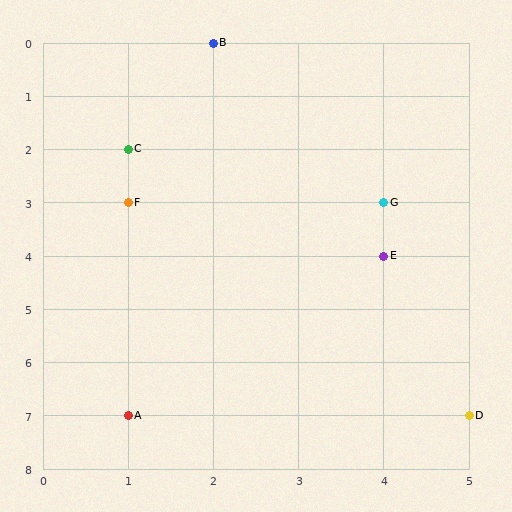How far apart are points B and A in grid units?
Points B and A are 1 column and 7 rows apart (about 7.1 grid units diagonally).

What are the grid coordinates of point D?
Point D is at grid coordinates (5, 7).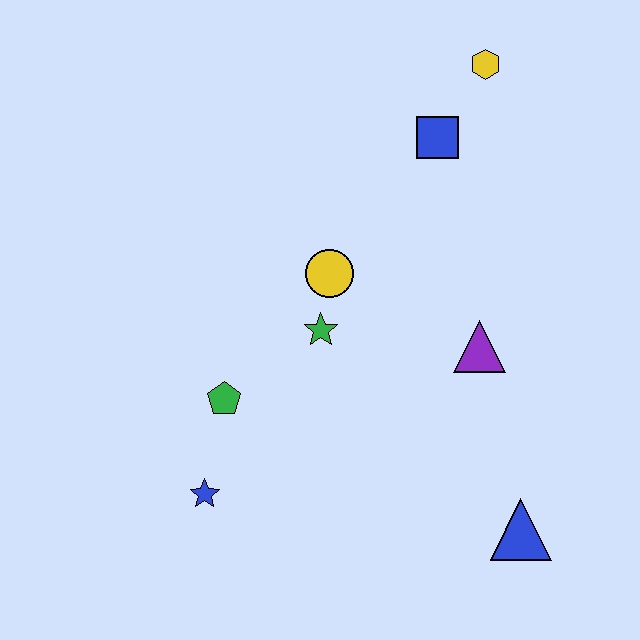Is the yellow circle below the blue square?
Yes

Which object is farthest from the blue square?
The blue star is farthest from the blue square.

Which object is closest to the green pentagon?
The blue star is closest to the green pentagon.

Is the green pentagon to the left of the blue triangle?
Yes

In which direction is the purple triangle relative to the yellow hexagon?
The purple triangle is below the yellow hexagon.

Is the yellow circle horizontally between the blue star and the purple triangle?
Yes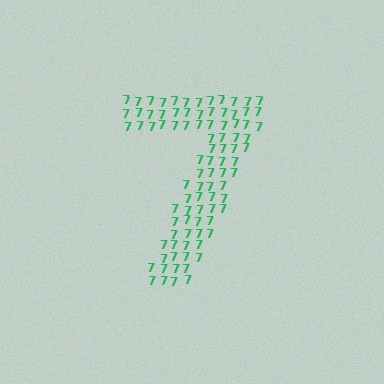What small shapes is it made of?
It is made of small digit 7's.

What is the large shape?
The large shape is the digit 7.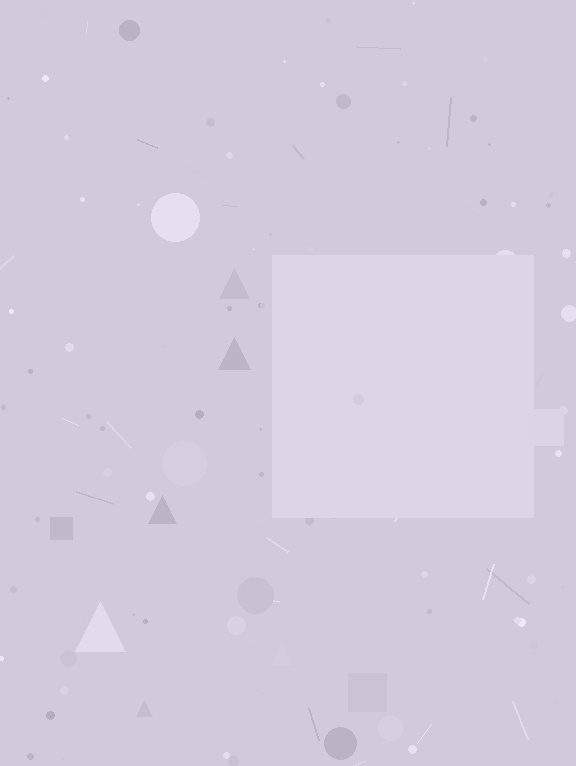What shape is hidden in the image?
A square is hidden in the image.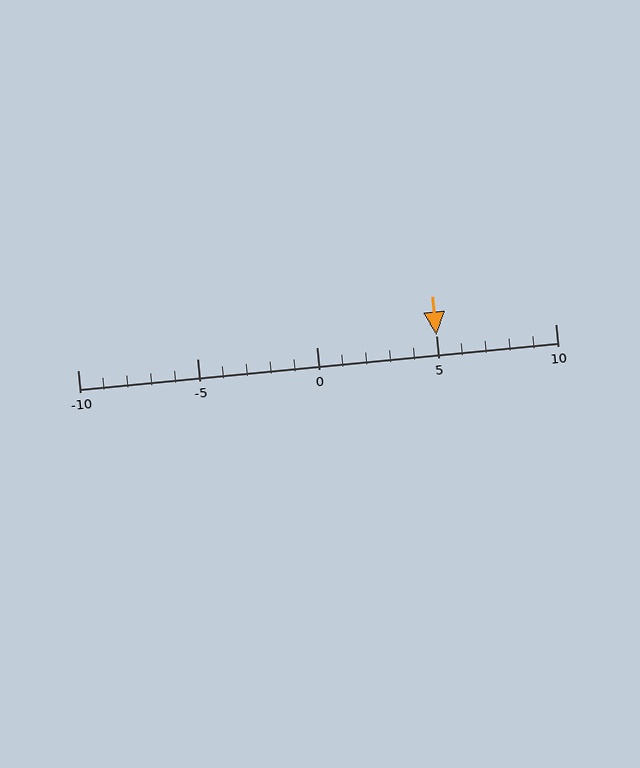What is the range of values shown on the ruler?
The ruler shows values from -10 to 10.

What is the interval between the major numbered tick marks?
The major tick marks are spaced 5 units apart.